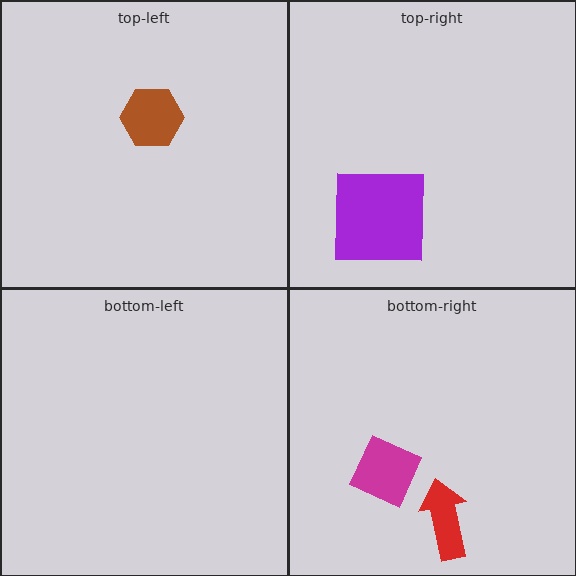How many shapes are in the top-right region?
1.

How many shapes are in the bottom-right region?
2.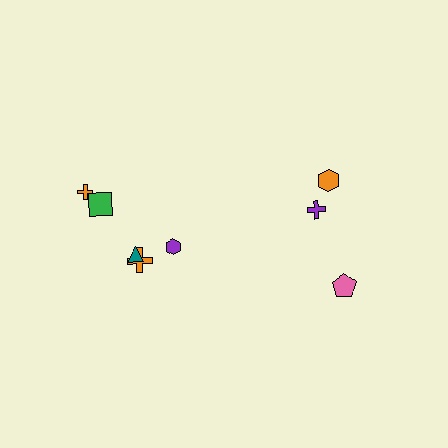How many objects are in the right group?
There are 3 objects.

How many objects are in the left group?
There are 5 objects.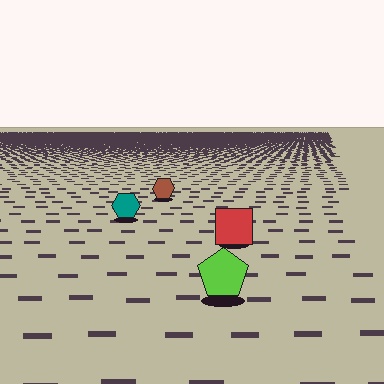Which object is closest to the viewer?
The lime pentagon is closest. The texture marks near it are larger and more spread out.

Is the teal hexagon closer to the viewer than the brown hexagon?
Yes. The teal hexagon is closer — you can tell from the texture gradient: the ground texture is coarser near it.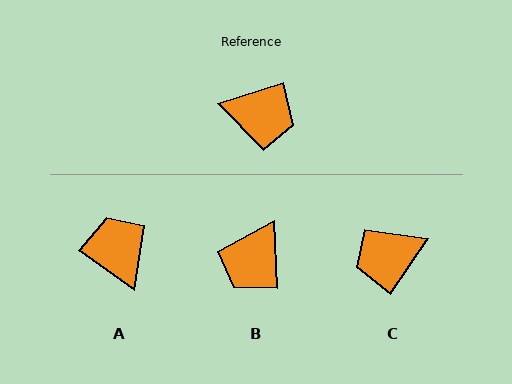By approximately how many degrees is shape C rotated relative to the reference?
Approximately 142 degrees clockwise.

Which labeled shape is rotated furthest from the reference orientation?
C, about 142 degrees away.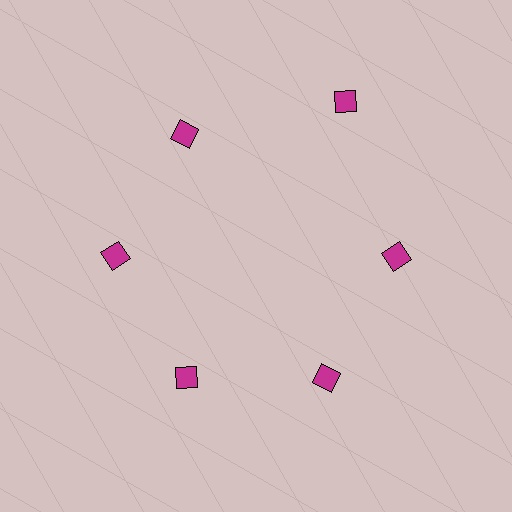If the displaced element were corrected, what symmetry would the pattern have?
It would have 6-fold rotational symmetry — the pattern would map onto itself every 60 degrees.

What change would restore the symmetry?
The symmetry would be restored by moving it inward, back onto the ring so that all 6 diamonds sit at equal angles and equal distance from the center.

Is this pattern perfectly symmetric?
No. The 6 magenta diamonds are arranged in a ring, but one element near the 1 o'clock position is pushed outward from the center, breaking the 6-fold rotational symmetry.